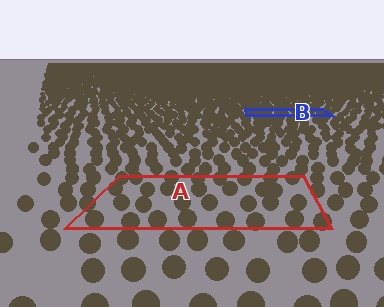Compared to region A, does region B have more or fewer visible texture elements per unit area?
Region B has more texture elements per unit area — they are packed more densely because it is farther away.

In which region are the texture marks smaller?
The texture marks are smaller in region B, because it is farther away.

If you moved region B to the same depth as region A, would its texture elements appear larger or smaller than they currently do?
They would appear larger. At a closer depth, the same texture elements are projected at a bigger on-screen size.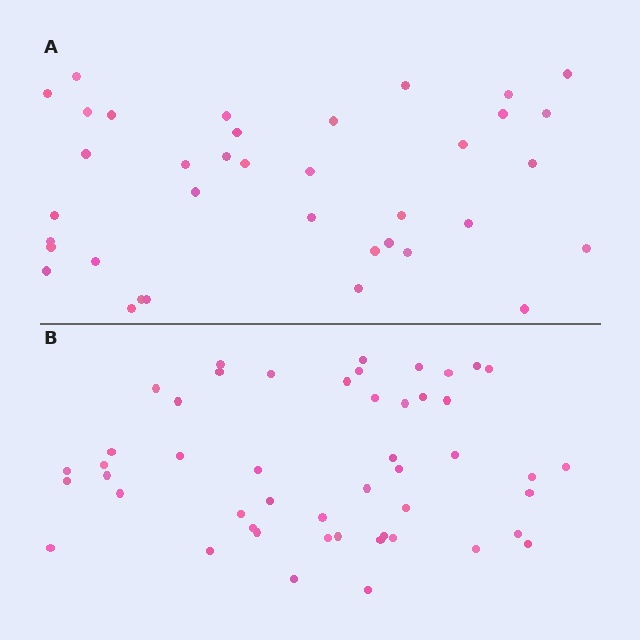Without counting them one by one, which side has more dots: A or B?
Region B (the bottom region) has more dots.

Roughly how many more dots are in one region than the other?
Region B has roughly 12 or so more dots than region A.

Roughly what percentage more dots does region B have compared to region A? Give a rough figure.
About 30% more.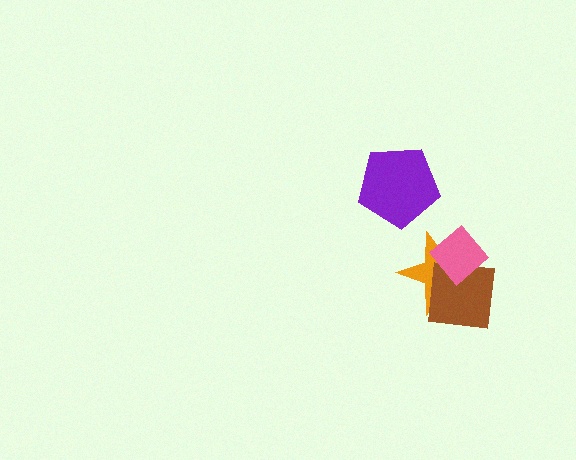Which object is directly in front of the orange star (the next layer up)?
The brown square is directly in front of the orange star.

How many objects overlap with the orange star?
2 objects overlap with the orange star.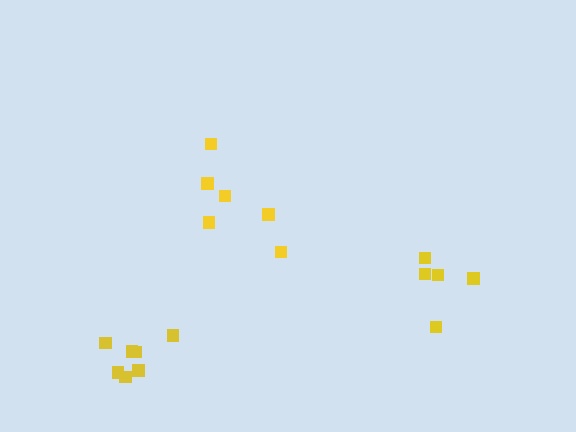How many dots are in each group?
Group 1: 5 dots, Group 2: 6 dots, Group 3: 7 dots (18 total).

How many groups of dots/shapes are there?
There are 3 groups.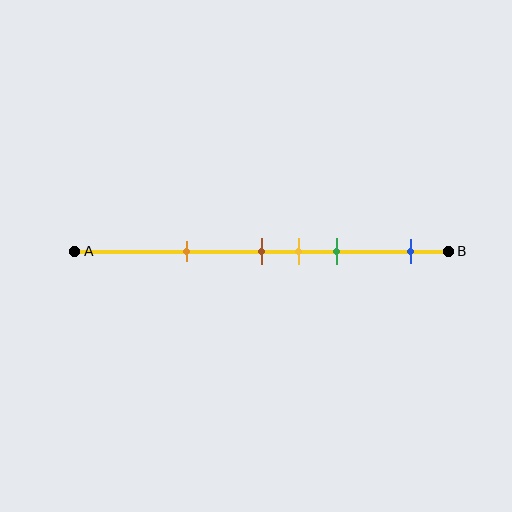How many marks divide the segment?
There are 5 marks dividing the segment.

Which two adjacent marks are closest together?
The brown and yellow marks are the closest adjacent pair.